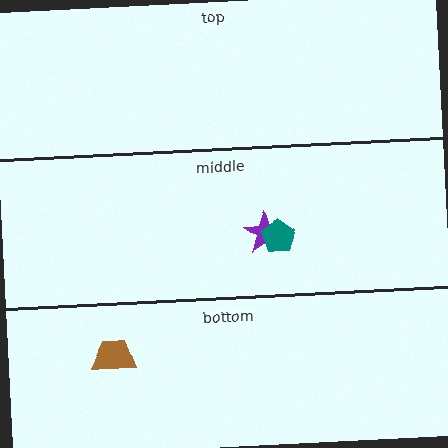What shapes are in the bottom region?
The brown trapezoid.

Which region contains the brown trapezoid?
The bottom region.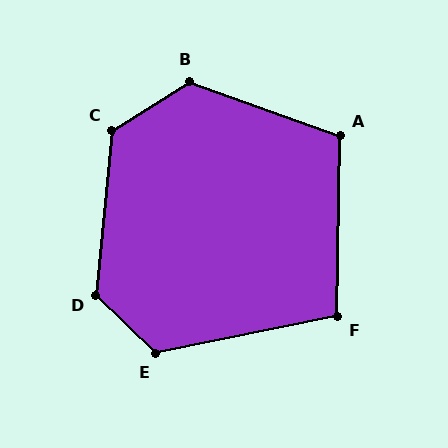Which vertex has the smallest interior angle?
F, at approximately 102 degrees.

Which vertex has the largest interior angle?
D, at approximately 129 degrees.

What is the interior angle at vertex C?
Approximately 127 degrees (obtuse).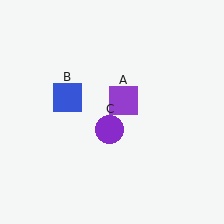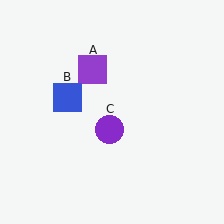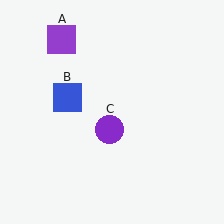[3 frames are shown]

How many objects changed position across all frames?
1 object changed position: purple square (object A).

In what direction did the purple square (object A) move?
The purple square (object A) moved up and to the left.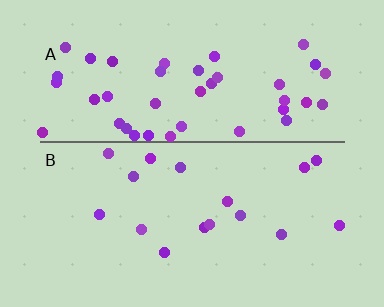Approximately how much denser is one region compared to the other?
Approximately 2.7× — region A over region B.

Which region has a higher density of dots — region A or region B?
A (the top).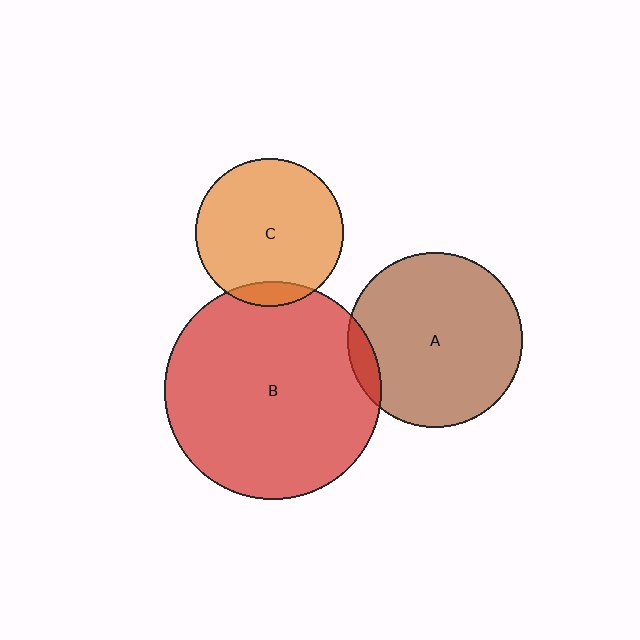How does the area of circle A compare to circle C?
Approximately 1.4 times.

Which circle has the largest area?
Circle B (red).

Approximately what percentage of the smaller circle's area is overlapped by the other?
Approximately 10%.